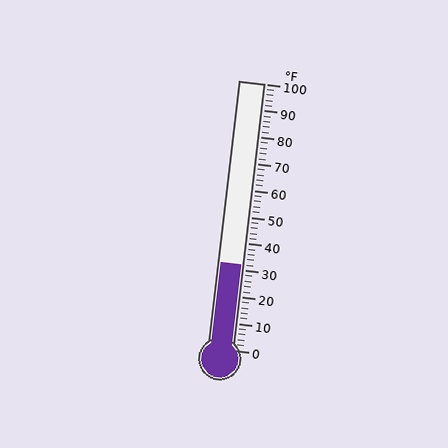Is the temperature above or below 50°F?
The temperature is below 50°F.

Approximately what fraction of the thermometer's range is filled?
The thermometer is filled to approximately 30% of its range.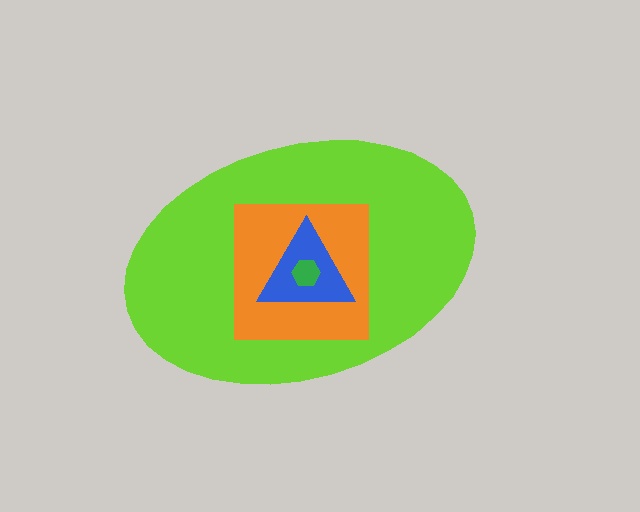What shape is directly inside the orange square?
The blue triangle.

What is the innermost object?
The green hexagon.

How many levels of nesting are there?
4.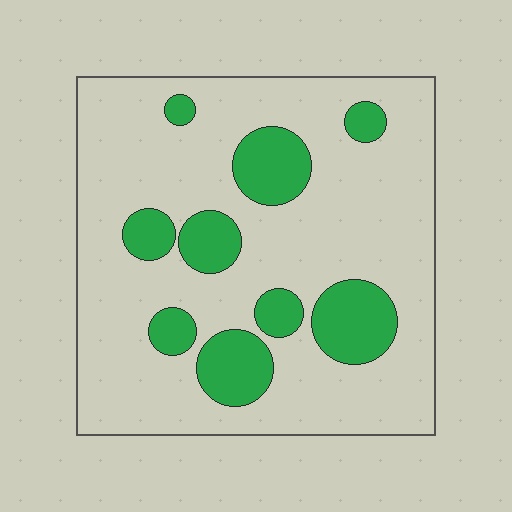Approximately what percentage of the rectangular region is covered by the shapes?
Approximately 20%.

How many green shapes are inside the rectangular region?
9.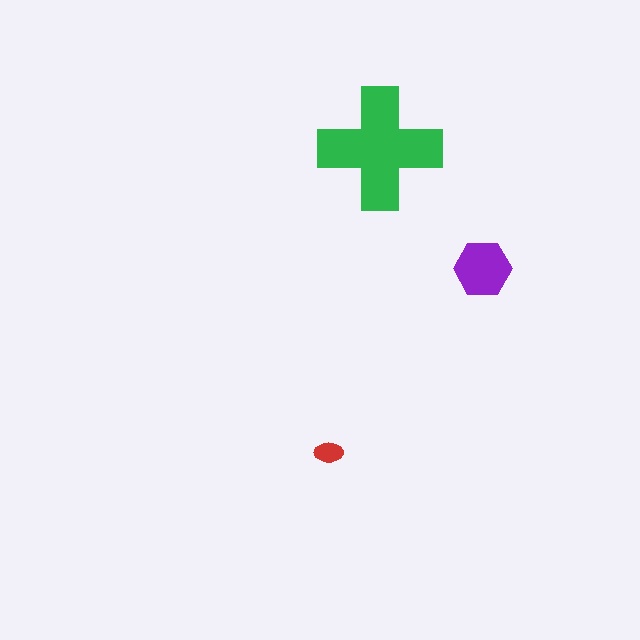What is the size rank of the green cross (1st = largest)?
1st.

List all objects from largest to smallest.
The green cross, the purple hexagon, the red ellipse.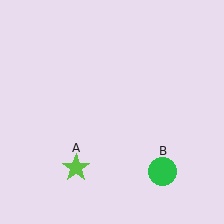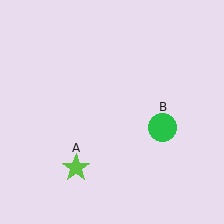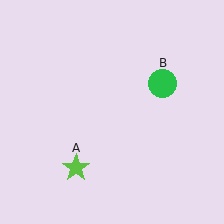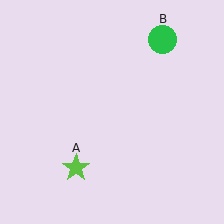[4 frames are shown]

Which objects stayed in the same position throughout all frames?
Lime star (object A) remained stationary.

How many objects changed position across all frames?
1 object changed position: green circle (object B).